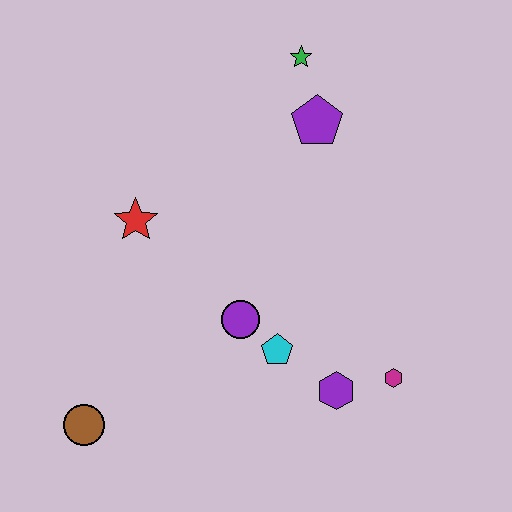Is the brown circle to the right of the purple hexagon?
No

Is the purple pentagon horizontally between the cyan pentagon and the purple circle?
No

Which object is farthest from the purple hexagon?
The green star is farthest from the purple hexagon.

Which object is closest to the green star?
The purple pentagon is closest to the green star.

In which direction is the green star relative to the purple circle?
The green star is above the purple circle.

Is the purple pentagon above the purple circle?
Yes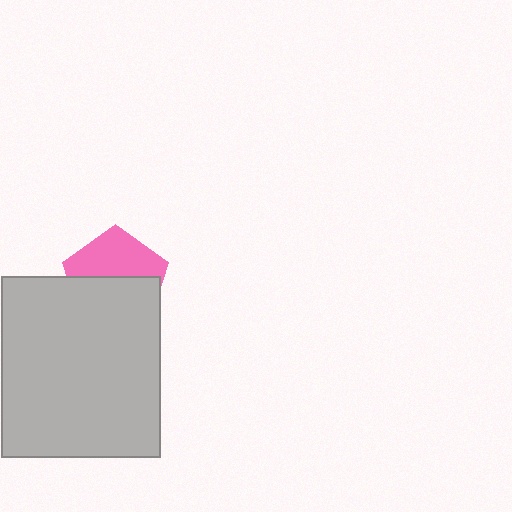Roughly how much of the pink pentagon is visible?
About half of it is visible (roughly 45%).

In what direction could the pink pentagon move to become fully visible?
The pink pentagon could move up. That would shift it out from behind the light gray rectangle entirely.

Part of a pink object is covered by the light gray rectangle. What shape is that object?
It is a pentagon.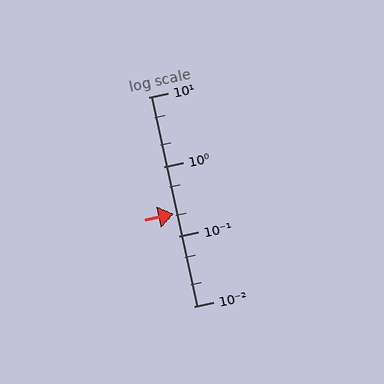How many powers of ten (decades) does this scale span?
The scale spans 3 decades, from 0.01 to 10.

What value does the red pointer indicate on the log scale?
The pointer indicates approximately 0.21.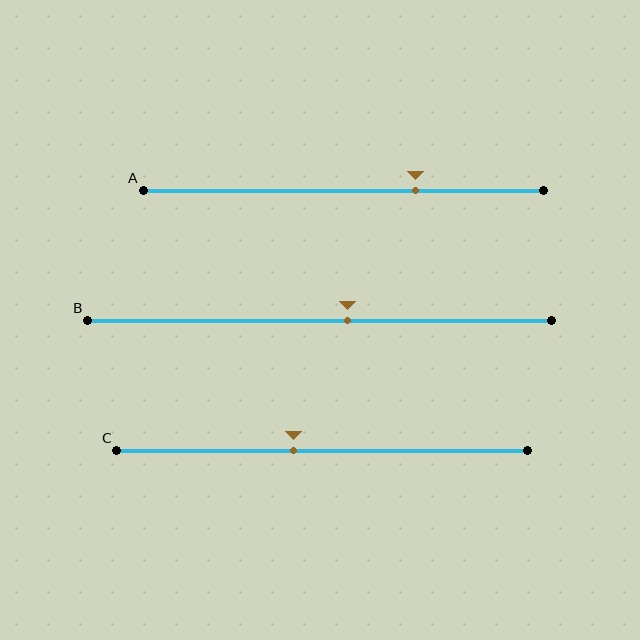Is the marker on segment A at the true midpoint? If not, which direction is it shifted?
No, the marker on segment A is shifted to the right by about 18% of the segment length.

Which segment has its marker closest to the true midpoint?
Segment B has its marker closest to the true midpoint.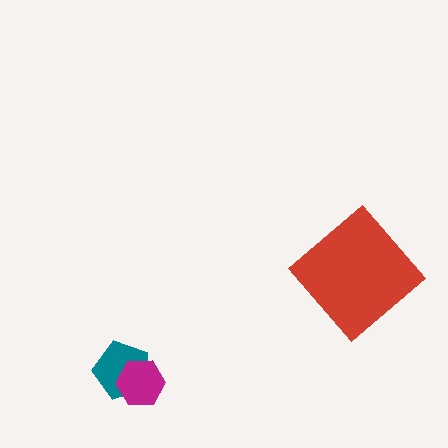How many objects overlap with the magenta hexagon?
1 object overlaps with the magenta hexagon.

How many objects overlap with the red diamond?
0 objects overlap with the red diamond.